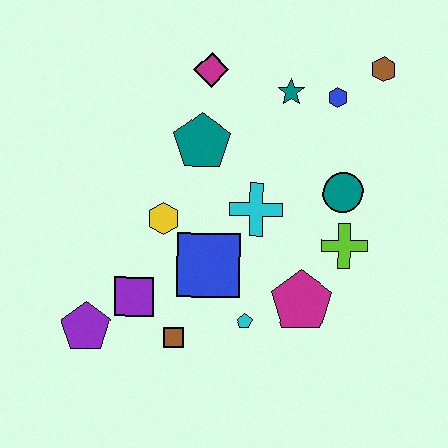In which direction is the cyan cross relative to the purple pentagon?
The cyan cross is to the right of the purple pentagon.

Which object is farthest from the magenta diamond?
The purple pentagon is farthest from the magenta diamond.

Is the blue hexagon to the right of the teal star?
Yes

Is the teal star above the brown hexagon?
No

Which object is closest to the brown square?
The purple square is closest to the brown square.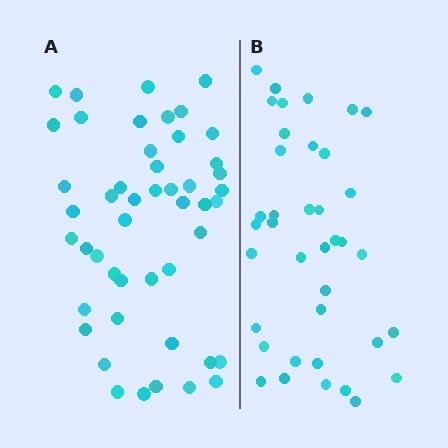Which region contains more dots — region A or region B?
Region A (the left region) has more dots.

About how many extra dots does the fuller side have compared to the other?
Region A has roughly 10 or so more dots than region B.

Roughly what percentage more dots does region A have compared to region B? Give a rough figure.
About 25% more.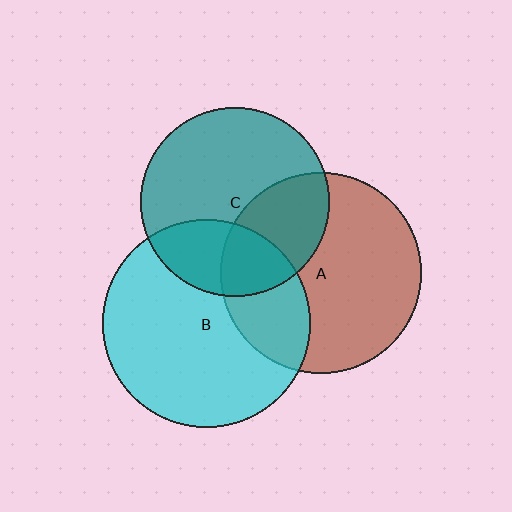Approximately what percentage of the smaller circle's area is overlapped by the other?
Approximately 30%.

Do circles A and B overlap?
Yes.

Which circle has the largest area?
Circle B (cyan).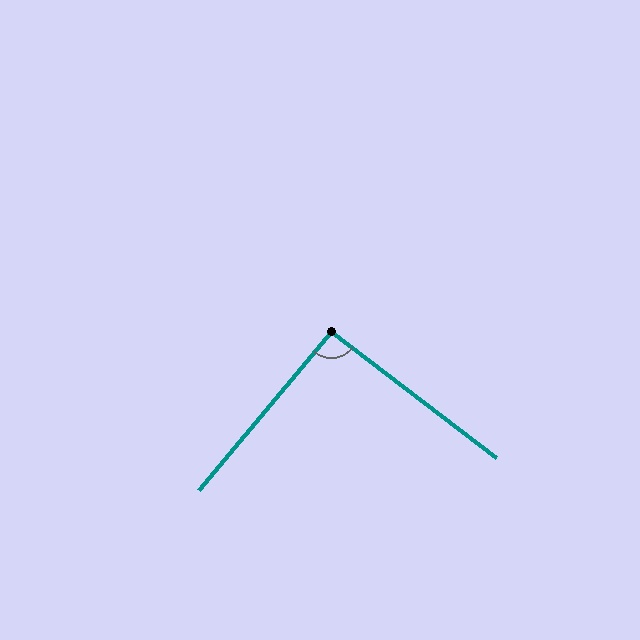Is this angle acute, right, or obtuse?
It is approximately a right angle.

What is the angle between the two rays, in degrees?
Approximately 93 degrees.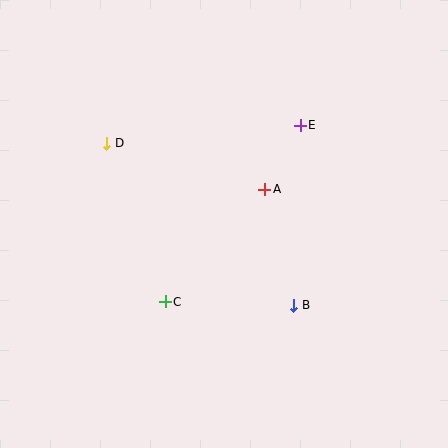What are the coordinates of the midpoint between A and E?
The midpoint between A and E is at (283, 157).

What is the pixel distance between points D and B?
The distance between D and B is 248 pixels.